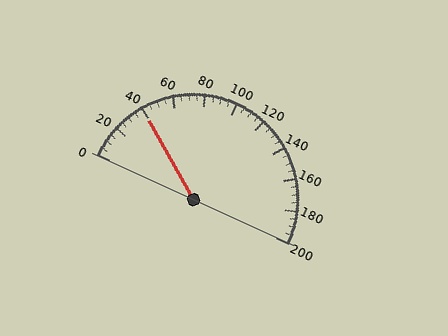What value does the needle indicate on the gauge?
The needle indicates approximately 40.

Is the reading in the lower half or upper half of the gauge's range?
The reading is in the lower half of the range (0 to 200).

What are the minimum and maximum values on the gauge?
The gauge ranges from 0 to 200.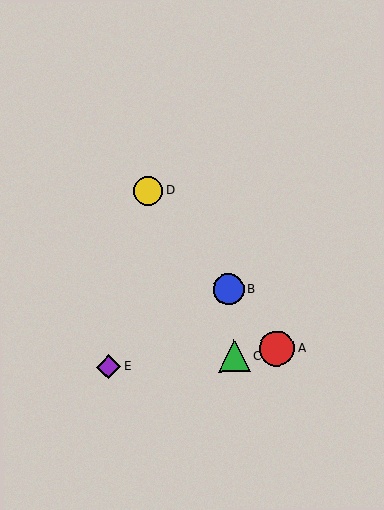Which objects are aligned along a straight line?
Objects A, B, D are aligned along a straight line.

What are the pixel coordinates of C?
Object C is at (234, 356).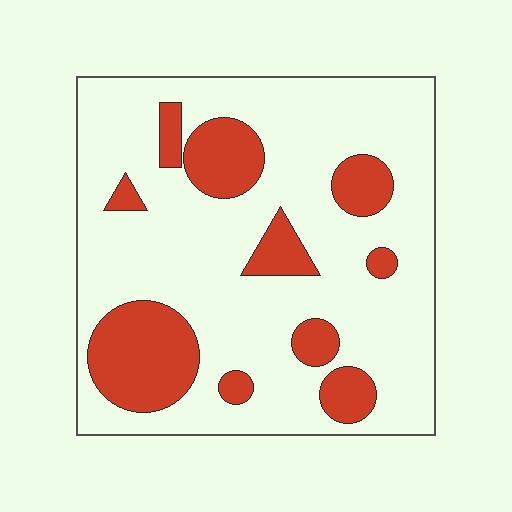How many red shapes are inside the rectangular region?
10.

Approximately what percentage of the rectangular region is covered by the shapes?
Approximately 25%.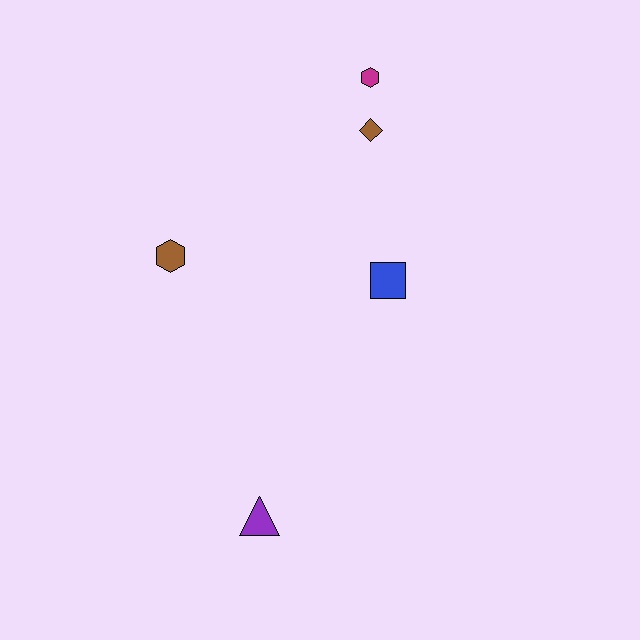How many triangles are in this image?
There is 1 triangle.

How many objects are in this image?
There are 5 objects.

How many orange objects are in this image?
There are no orange objects.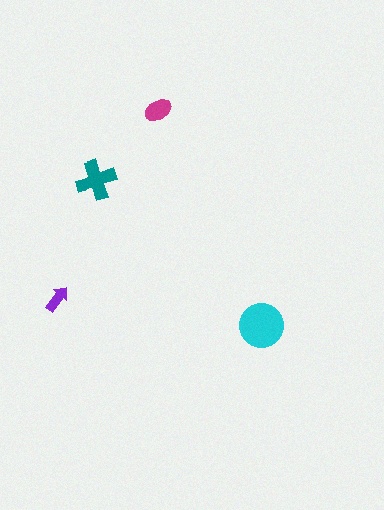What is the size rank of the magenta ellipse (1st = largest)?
3rd.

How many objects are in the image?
There are 4 objects in the image.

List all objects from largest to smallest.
The cyan circle, the teal cross, the magenta ellipse, the purple arrow.